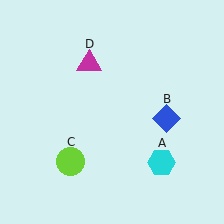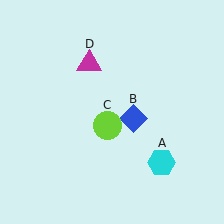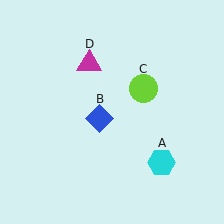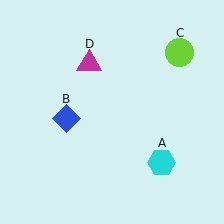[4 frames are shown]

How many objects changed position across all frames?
2 objects changed position: blue diamond (object B), lime circle (object C).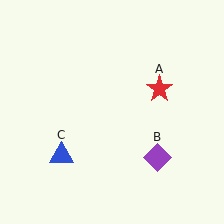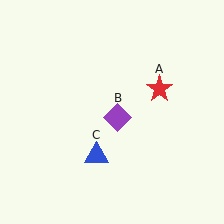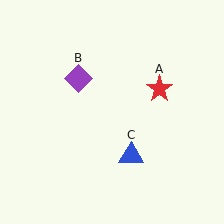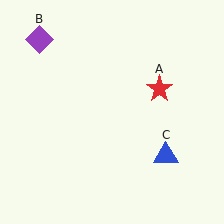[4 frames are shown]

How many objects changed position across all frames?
2 objects changed position: purple diamond (object B), blue triangle (object C).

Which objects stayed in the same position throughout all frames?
Red star (object A) remained stationary.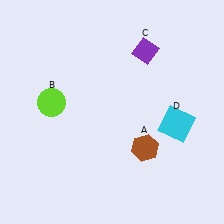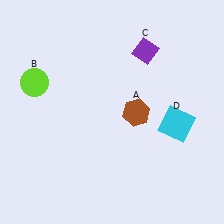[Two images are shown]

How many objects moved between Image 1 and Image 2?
2 objects moved between the two images.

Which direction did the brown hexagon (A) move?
The brown hexagon (A) moved up.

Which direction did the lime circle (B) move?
The lime circle (B) moved up.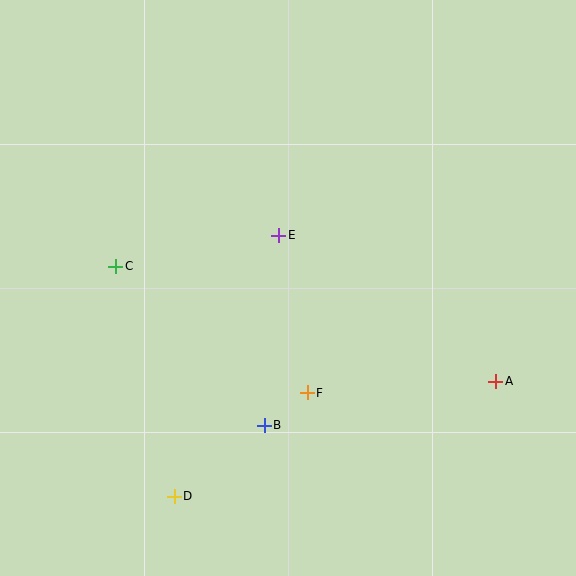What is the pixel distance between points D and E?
The distance between D and E is 281 pixels.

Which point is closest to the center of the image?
Point E at (279, 235) is closest to the center.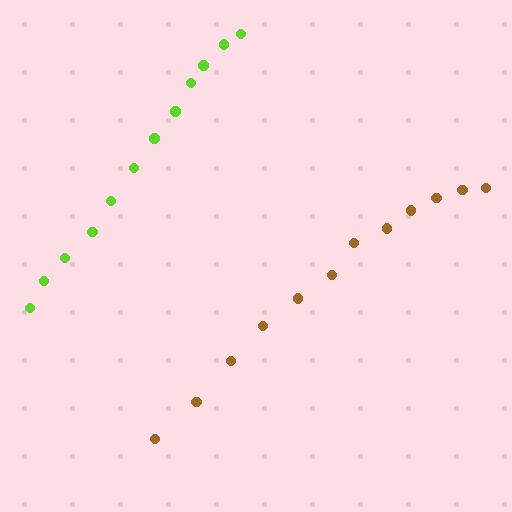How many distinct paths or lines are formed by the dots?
There are 2 distinct paths.